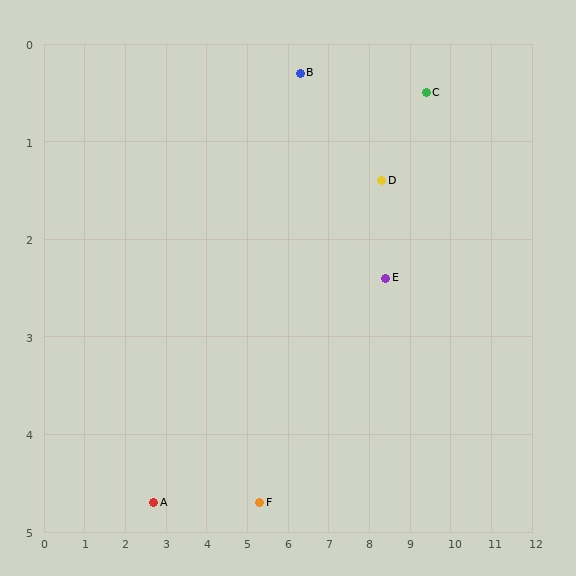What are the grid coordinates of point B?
Point B is at approximately (6.3, 0.3).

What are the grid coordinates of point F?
Point F is at approximately (5.3, 4.7).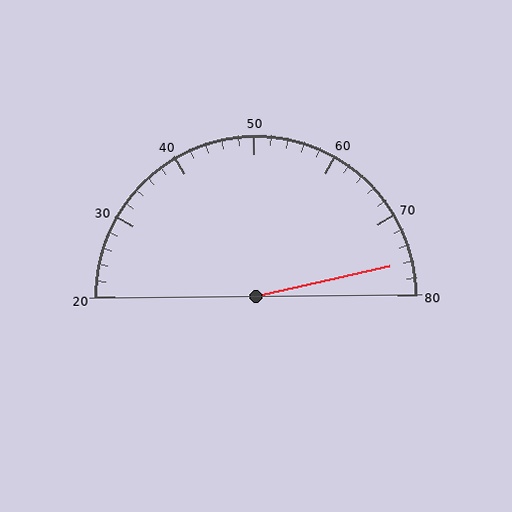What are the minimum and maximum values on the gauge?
The gauge ranges from 20 to 80.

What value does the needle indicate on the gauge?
The needle indicates approximately 76.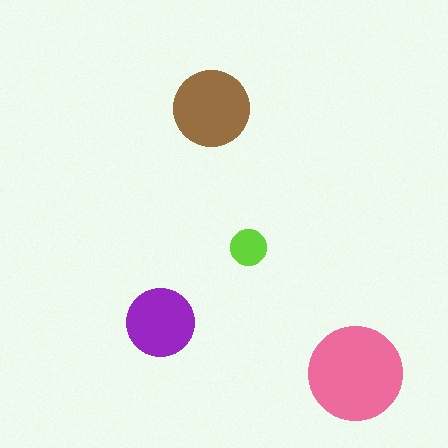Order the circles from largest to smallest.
the pink one, the brown one, the purple one, the lime one.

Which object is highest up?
The brown circle is topmost.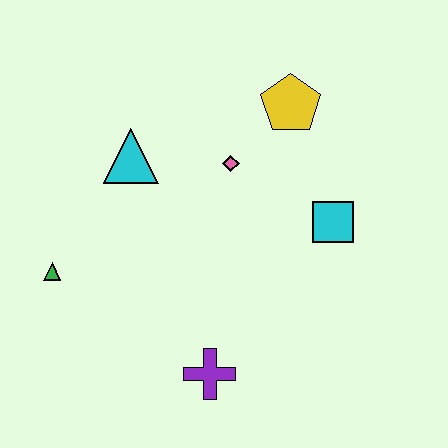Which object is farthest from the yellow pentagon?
The green triangle is farthest from the yellow pentagon.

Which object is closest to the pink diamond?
The yellow pentagon is closest to the pink diamond.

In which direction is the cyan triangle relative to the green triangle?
The cyan triangle is above the green triangle.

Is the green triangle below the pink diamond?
Yes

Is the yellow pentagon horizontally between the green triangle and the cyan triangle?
No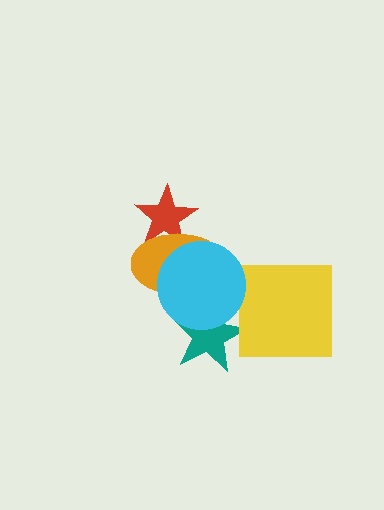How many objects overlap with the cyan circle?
2 objects overlap with the cyan circle.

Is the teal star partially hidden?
Yes, it is partially covered by another shape.